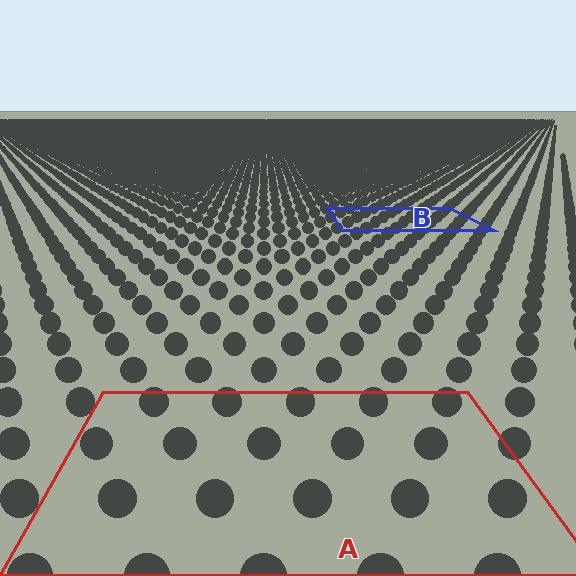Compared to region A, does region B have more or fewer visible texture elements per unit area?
Region B has more texture elements per unit area — they are packed more densely because it is farther away.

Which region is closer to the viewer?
Region A is closer. The texture elements there are larger and more spread out.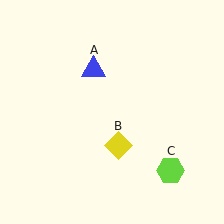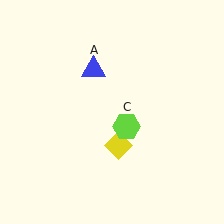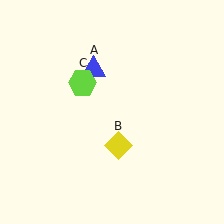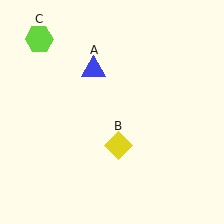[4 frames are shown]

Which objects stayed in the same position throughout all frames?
Blue triangle (object A) and yellow diamond (object B) remained stationary.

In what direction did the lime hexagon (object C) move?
The lime hexagon (object C) moved up and to the left.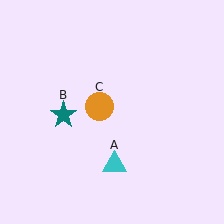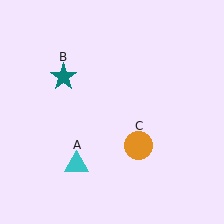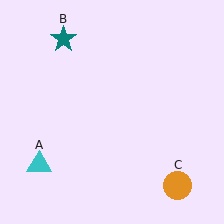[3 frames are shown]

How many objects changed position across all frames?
3 objects changed position: cyan triangle (object A), teal star (object B), orange circle (object C).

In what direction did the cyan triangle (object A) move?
The cyan triangle (object A) moved left.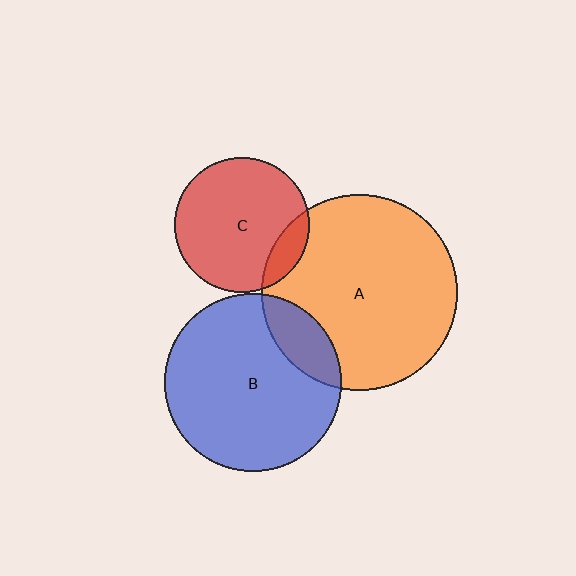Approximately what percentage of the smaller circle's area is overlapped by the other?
Approximately 15%.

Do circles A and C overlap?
Yes.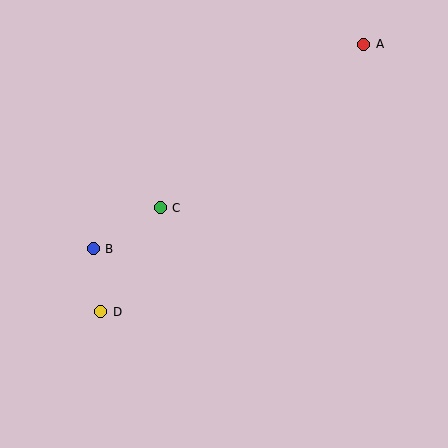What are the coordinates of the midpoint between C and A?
The midpoint between C and A is at (262, 126).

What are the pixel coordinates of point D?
Point D is at (101, 312).